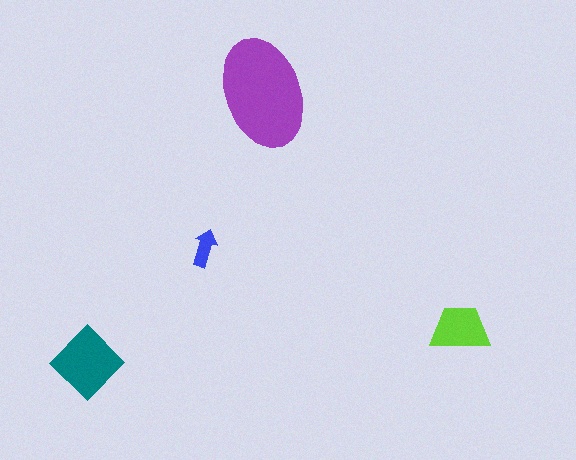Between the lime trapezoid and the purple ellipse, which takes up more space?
The purple ellipse.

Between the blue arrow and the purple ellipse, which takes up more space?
The purple ellipse.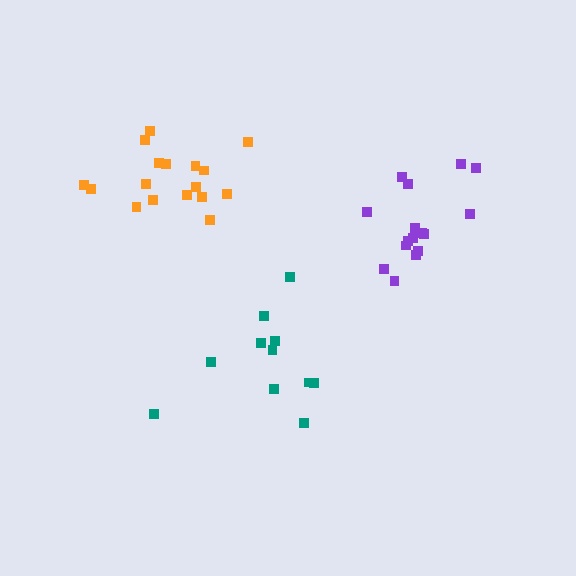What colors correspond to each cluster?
The clusters are colored: orange, teal, purple.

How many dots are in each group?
Group 1: 17 dots, Group 2: 11 dots, Group 3: 16 dots (44 total).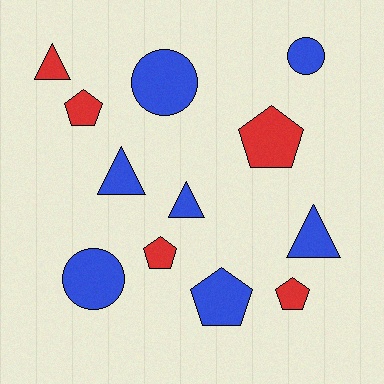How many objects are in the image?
There are 12 objects.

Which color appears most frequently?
Blue, with 7 objects.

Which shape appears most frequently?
Pentagon, with 5 objects.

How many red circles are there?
There are no red circles.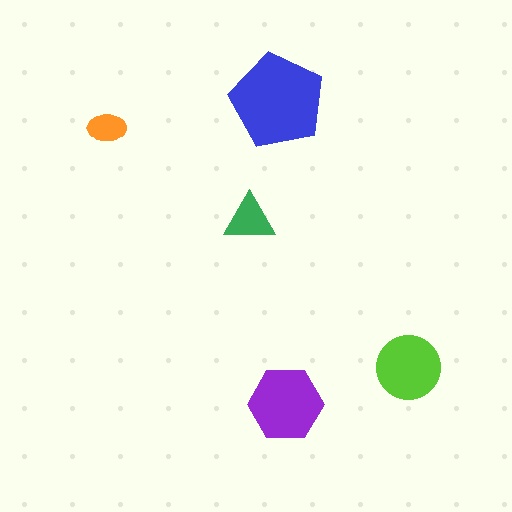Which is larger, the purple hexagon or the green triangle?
The purple hexagon.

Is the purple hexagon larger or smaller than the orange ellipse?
Larger.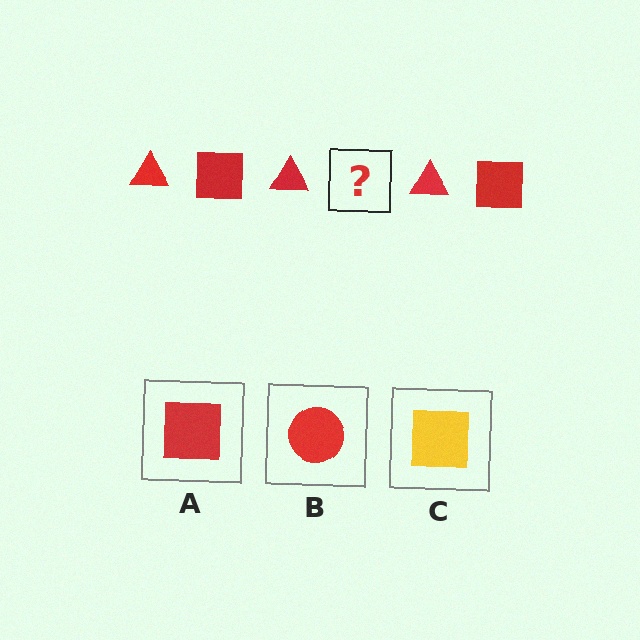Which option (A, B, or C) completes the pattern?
A.